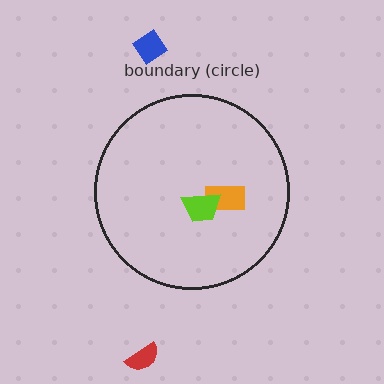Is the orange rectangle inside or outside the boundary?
Inside.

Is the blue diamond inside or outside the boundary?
Outside.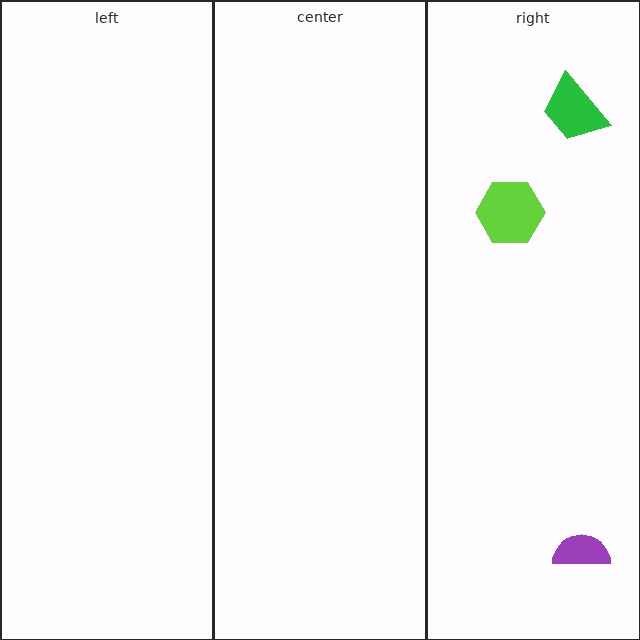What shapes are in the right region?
The purple semicircle, the green trapezoid, the lime hexagon.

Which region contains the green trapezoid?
The right region.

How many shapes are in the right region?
3.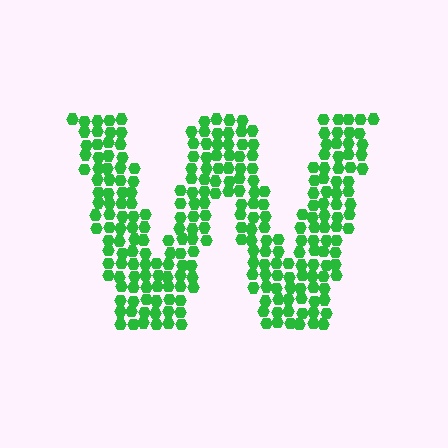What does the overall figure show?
The overall figure shows the letter W.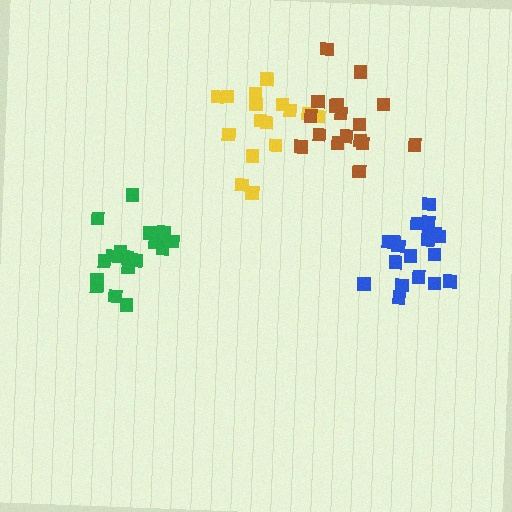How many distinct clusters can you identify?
There are 4 distinct clusters.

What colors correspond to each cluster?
The clusters are colored: green, blue, yellow, brown.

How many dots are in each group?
Group 1: 19 dots, Group 2: 19 dots, Group 3: 16 dots, Group 4: 17 dots (71 total).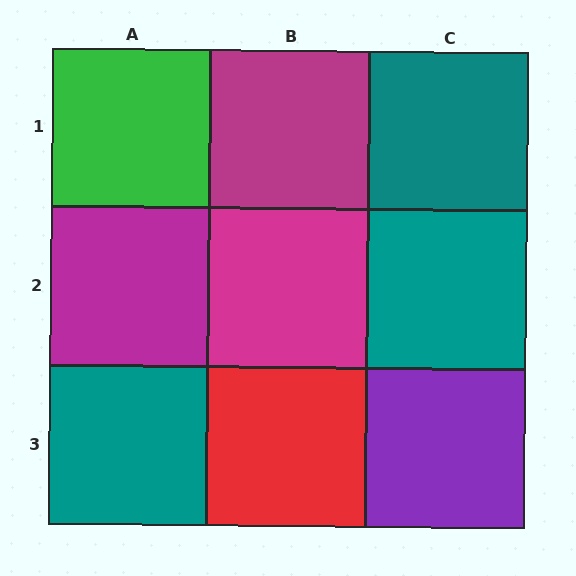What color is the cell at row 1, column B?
Magenta.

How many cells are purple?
1 cell is purple.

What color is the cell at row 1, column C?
Teal.